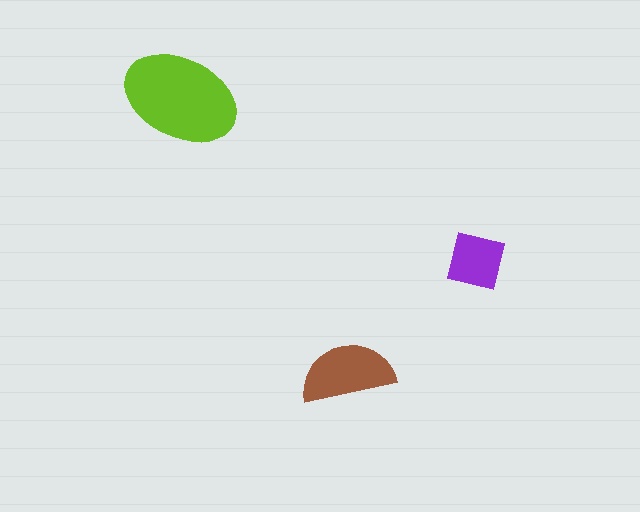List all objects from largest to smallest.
The lime ellipse, the brown semicircle, the purple square.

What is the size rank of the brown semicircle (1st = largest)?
2nd.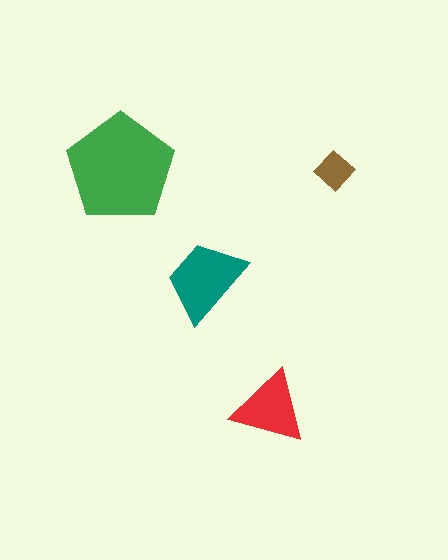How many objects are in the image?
There are 4 objects in the image.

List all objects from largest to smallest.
The green pentagon, the teal trapezoid, the red triangle, the brown diamond.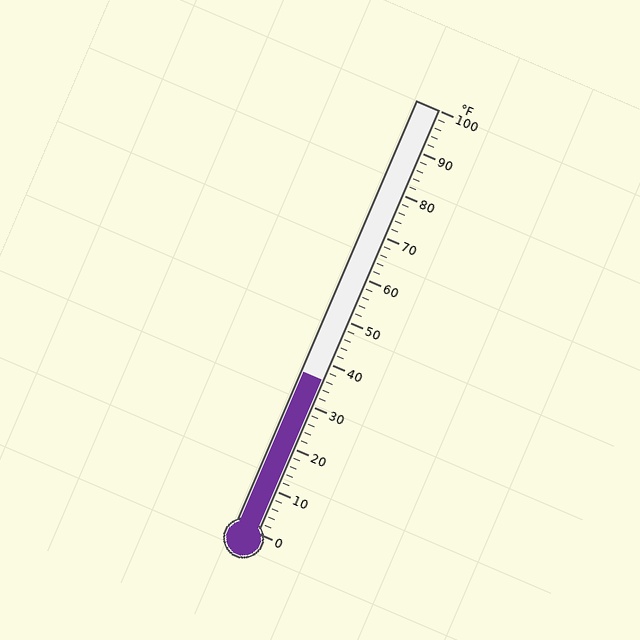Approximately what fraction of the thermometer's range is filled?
The thermometer is filled to approximately 35% of its range.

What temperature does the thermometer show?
The thermometer shows approximately 36°F.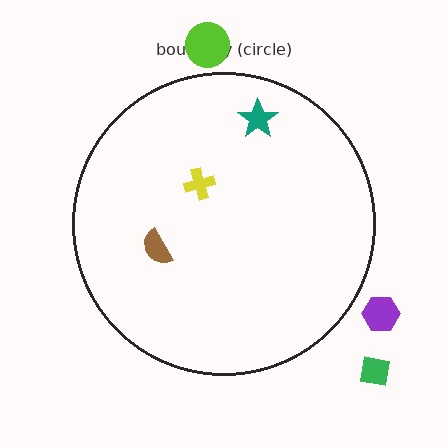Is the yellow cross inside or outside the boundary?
Inside.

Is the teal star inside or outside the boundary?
Inside.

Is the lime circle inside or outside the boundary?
Outside.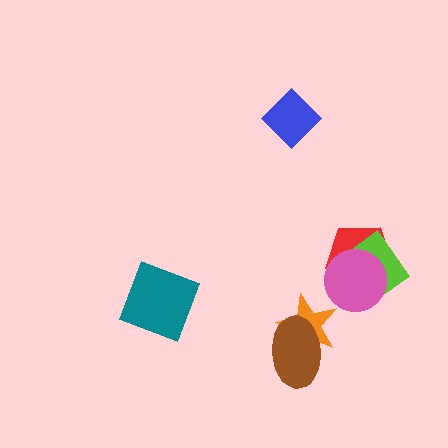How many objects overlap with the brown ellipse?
1 object overlaps with the brown ellipse.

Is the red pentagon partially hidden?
Yes, it is partially covered by another shape.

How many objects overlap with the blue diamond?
0 objects overlap with the blue diamond.